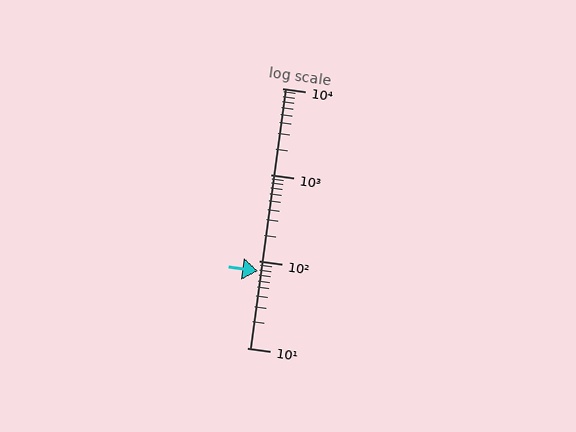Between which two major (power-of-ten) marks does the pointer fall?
The pointer is between 10 and 100.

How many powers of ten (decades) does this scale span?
The scale spans 3 decades, from 10 to 10000.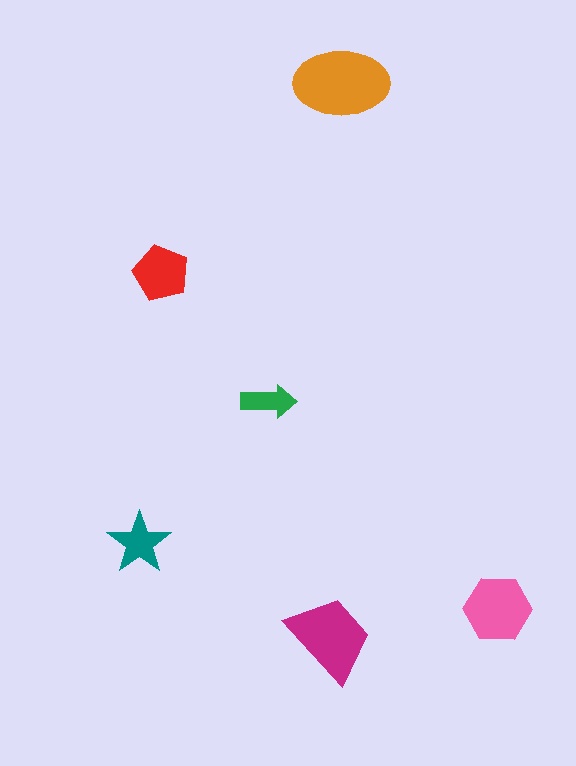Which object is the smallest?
The green arrow.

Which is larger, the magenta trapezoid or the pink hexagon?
The magenta trapezoid.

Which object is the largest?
The orange ellipse.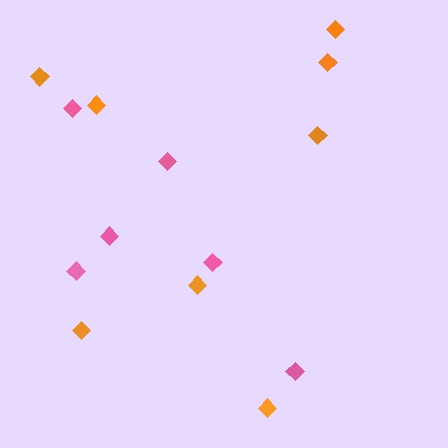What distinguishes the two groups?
There are 2 groups: one group of pink diamonds (6) and one group of orange diamonds (8).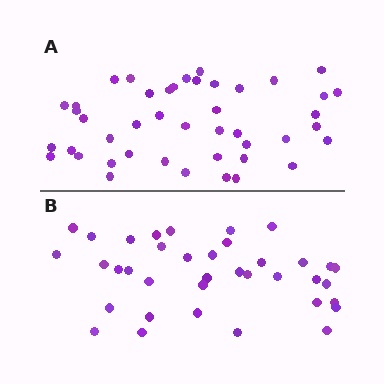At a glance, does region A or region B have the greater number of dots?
Region A (the top region) has more dots.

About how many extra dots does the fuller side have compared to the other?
Region A has roughly 8 or so more dots than region B.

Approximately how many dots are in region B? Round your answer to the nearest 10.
About 40 dots. (The exact count is 37, which rounds to 40.)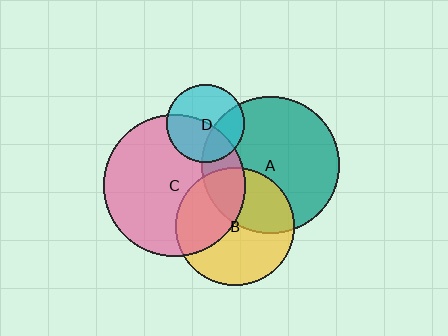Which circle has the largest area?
Circle C (pink).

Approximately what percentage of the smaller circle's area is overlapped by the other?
Approximately 20%.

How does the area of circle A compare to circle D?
Approximately 3.1 times.